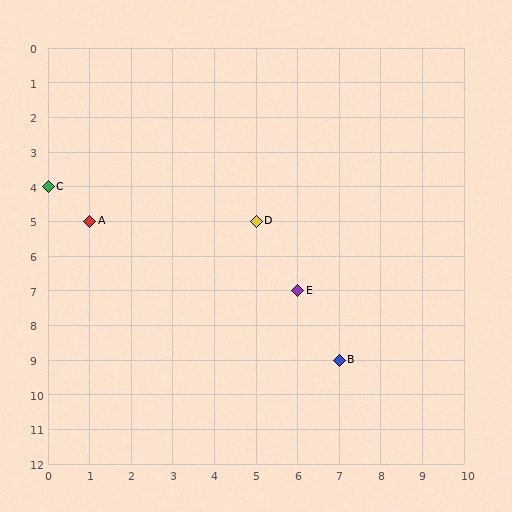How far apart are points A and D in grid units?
Points A and D are 4 columns apart.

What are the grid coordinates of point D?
Point D is at grid coordinates (5, 5).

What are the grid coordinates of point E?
Point E is at grid coordinates (6, 7).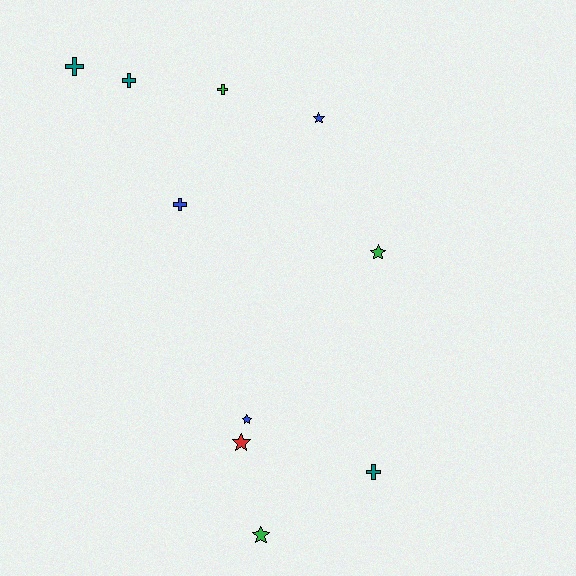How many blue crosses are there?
There is 1 blue cross.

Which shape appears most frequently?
Cross, with 5 objects.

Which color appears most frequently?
Blue, with 3 objects.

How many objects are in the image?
There are 10 objects.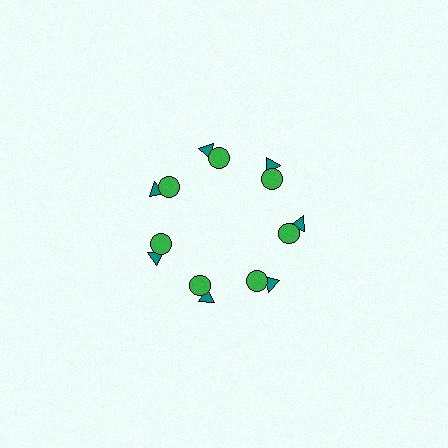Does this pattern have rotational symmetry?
Yes, this pattern has 7-fold rotational symmetry. It looks the same after rotating 51 degrees around the center.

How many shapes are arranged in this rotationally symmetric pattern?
There are 14 shapes, arranged in 7 groups of 2.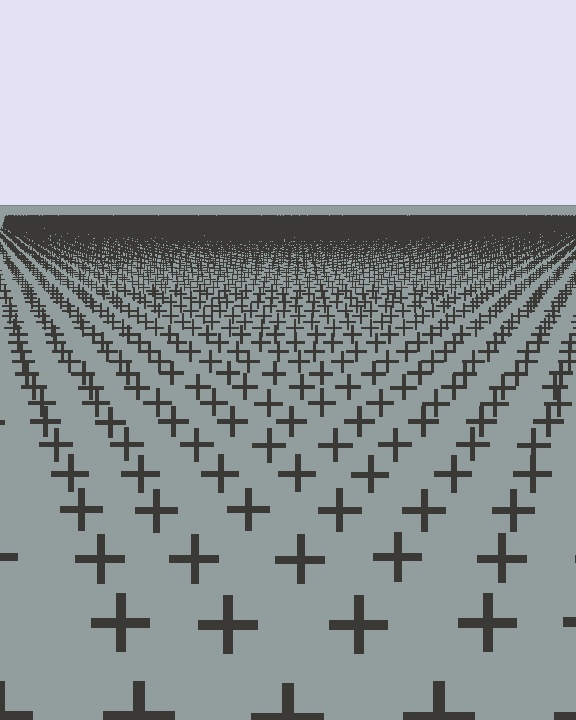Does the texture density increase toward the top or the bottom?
Density increases toward the top.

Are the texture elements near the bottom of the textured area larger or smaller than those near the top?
Larger. Near the bottom, elements are closer to the viewer and appear at a bigger on-screen size.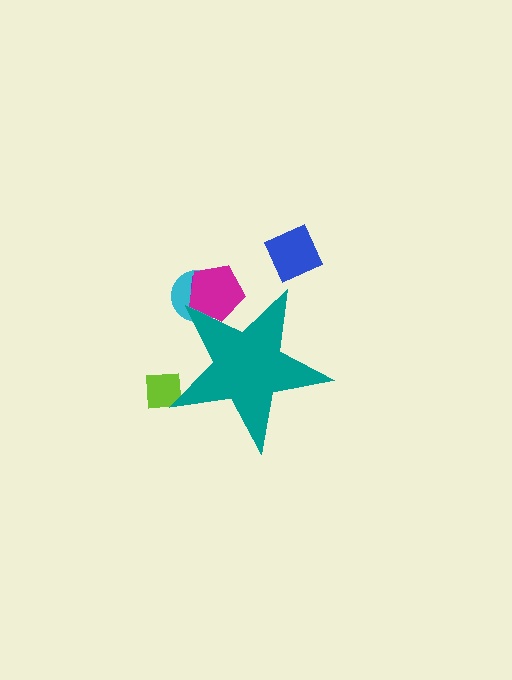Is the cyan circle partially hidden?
Yes, the cyan circle is partially hidden behind the teal star.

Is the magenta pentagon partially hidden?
Yes, the magenta pentagon is partially hidden behind the teal star.